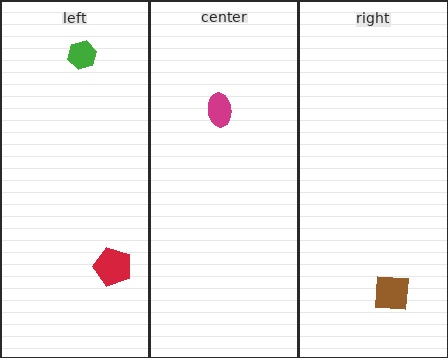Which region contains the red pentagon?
The left region.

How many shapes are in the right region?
1.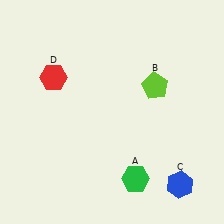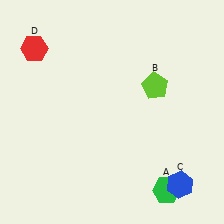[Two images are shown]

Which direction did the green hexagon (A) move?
The green hexagon (A) moved right.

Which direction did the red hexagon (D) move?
The red hexagon (D) moved up.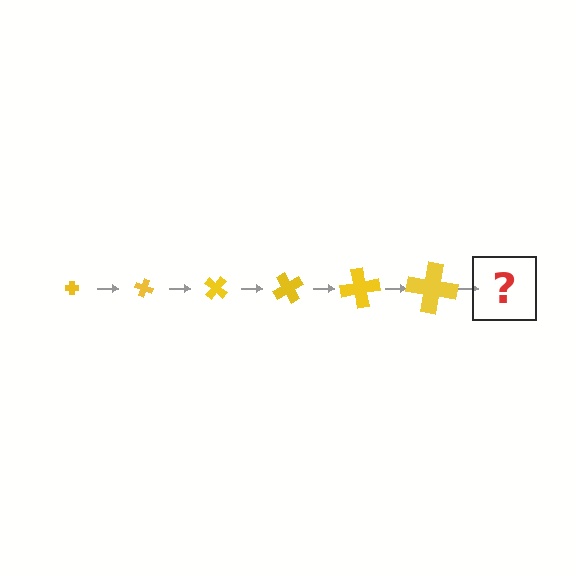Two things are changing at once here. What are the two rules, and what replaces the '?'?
The two rules are that the cross grows larger each step and it rotates 20 degrees each step. The '?' should be a cross, larger than the previous one and rotated 120 degrees from the start.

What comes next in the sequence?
The next element should be a cross, larger than the previous one and rotated 120 degrees from the start.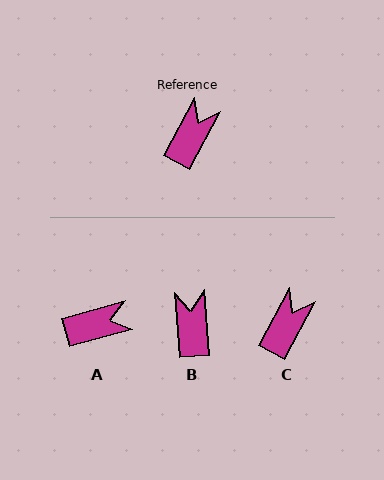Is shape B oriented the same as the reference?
No, it is off by about 33 degrees.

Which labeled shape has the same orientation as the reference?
C.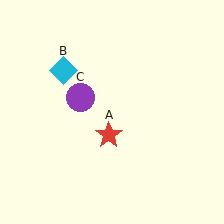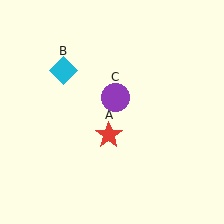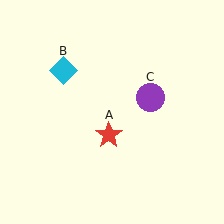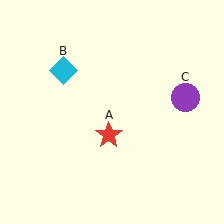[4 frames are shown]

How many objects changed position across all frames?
1 object changed position: purple circle (object C).